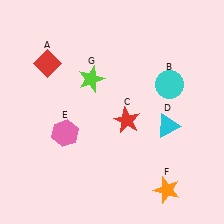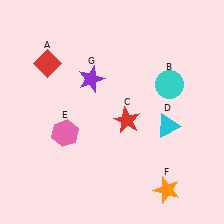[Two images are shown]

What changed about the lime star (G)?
In Image 1, G is lime. In Image 2, it changed to purple.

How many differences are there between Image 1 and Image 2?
There is 1 difference between the two images.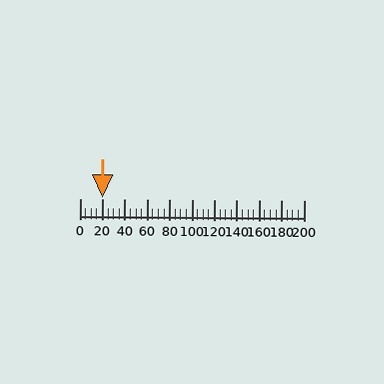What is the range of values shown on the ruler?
The ruler shows values from 0 to 200.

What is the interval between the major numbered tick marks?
The major tick marks are spaced 20 units apart.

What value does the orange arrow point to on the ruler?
The orange arrow points to approximately 20.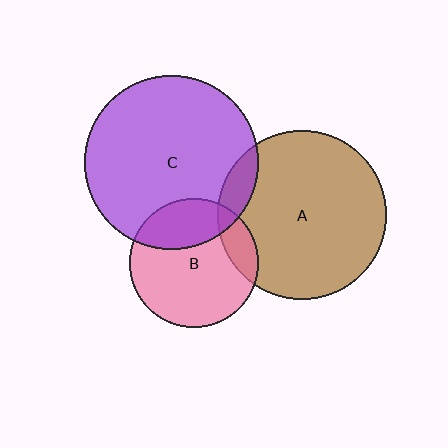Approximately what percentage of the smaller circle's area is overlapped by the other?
Approximately 10%.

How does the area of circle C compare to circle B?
Approximately 1.8 times.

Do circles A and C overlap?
Yes.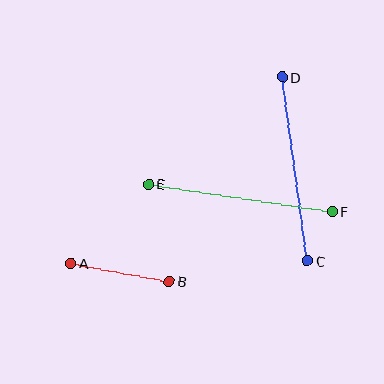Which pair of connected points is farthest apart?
Points E and F are farthest apart.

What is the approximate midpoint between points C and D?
The midpoint is at approximately (295, 169) pixels.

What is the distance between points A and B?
The distance is approximately 100 pixels.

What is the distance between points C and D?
The distance is approximately 185 pixels.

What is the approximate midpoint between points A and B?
The midpoint is at approximately (120, 272) pixels.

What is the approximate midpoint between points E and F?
The midpoint is at approximately (240, 198) pixels.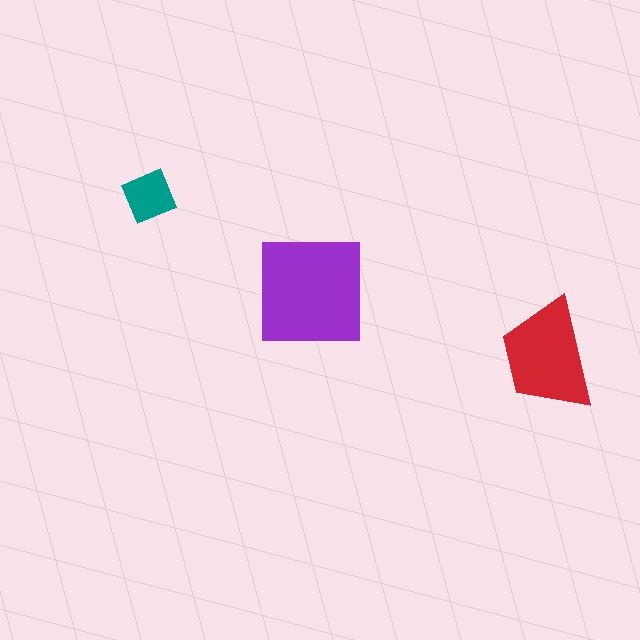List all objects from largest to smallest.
The purple square, the red trapezoid, the teal diamond.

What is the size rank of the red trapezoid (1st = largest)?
2nd.